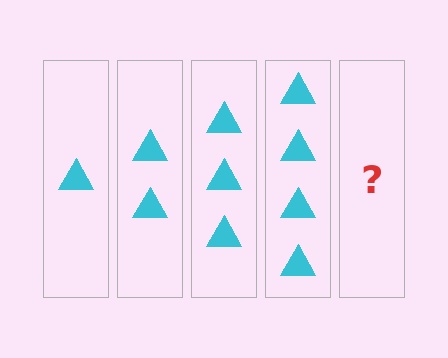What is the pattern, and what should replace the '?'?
The pattern is that each step adds one more triangle. The '?' should be 5 triangles.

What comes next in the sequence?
The next element should be 5 triangles.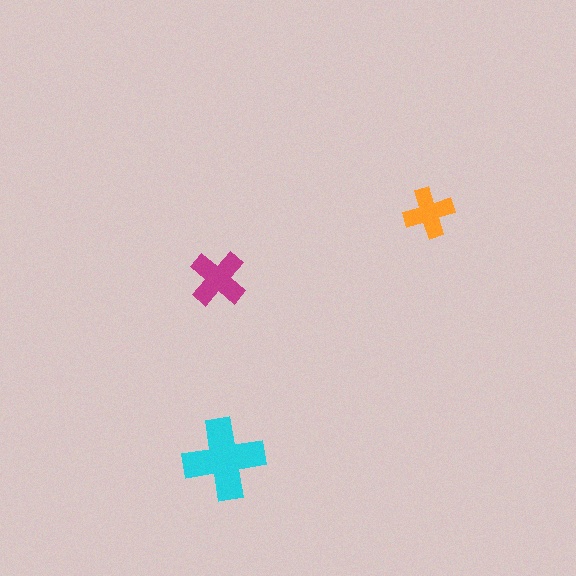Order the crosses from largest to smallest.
the cyan one, the magenta one, the orange one.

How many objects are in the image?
There are 3 objects in the image.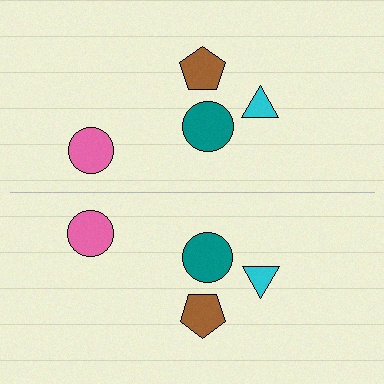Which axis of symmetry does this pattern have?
The pattern has a horizontal axis of symmetry running through the center of the image.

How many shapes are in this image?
There are 8 shapes in this image.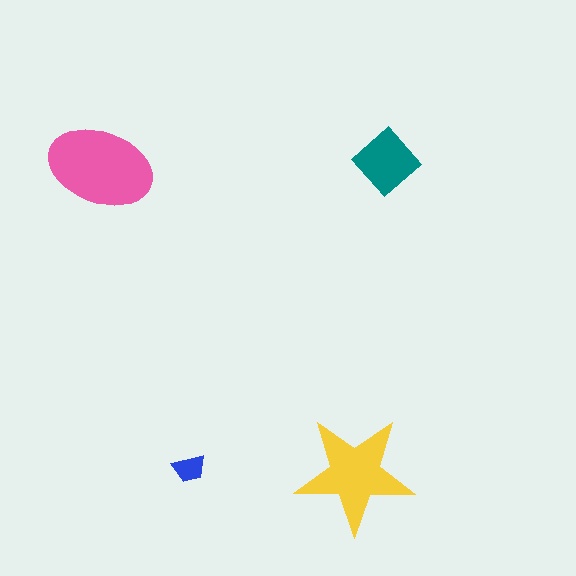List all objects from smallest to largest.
The blue trapezoid, the teal diamond, the yellow star, the pink ellipse.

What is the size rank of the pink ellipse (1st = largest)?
1st.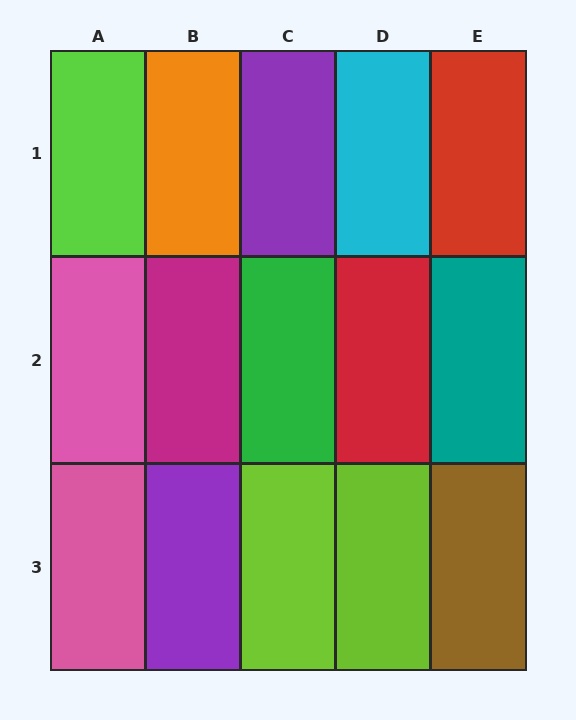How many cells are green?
1 cell is green.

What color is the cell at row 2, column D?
Red.